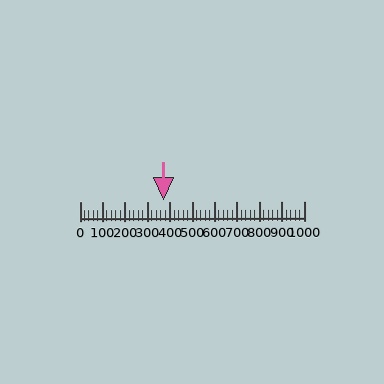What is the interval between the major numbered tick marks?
The major tick marks are spaced 100 units apart.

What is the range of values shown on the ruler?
The ruler shows values from 0 to 1000.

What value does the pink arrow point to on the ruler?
The pink arrow points to approximately 374.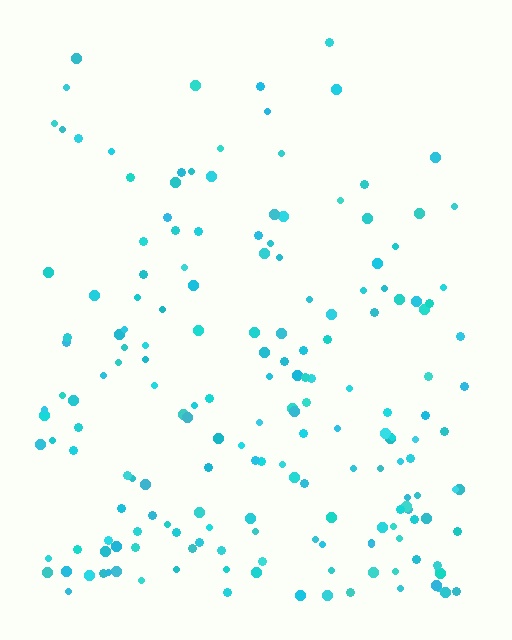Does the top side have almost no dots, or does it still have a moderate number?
Still a moderate number, just noticeably fewer than the bottom.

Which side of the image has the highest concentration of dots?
The bottom.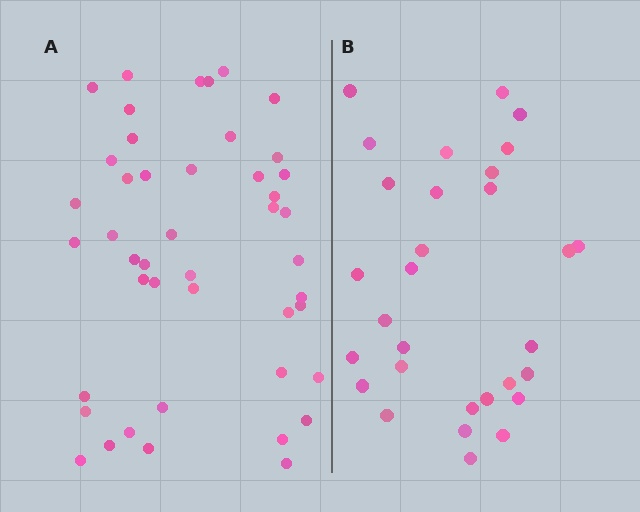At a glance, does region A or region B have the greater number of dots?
Region A (the left region) has more dots.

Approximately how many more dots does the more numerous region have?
Region A has approximately 15 more dots than region B.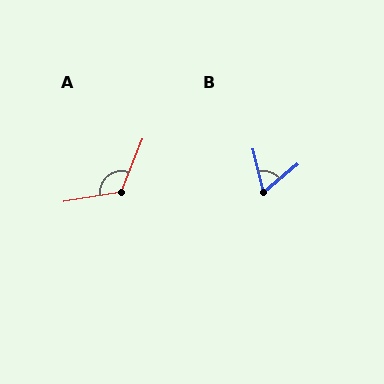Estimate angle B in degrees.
Approximately 64 degrees.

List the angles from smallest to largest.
B (64°), A (122°).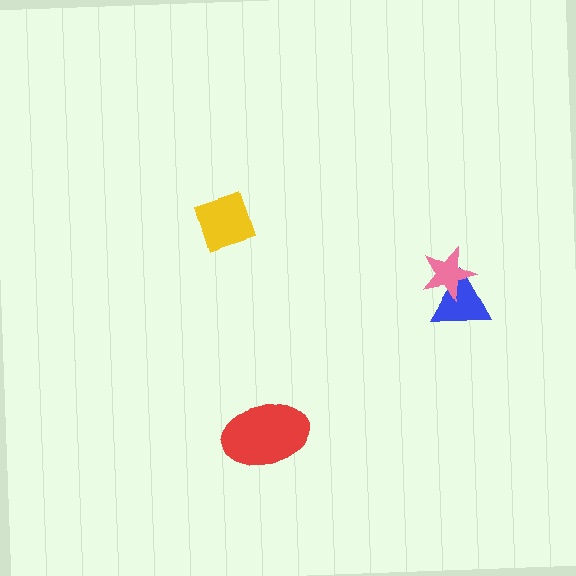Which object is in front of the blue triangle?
The pink star is in front of the blue triangle.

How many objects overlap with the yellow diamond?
0 objects overlap with the yellow diamond.